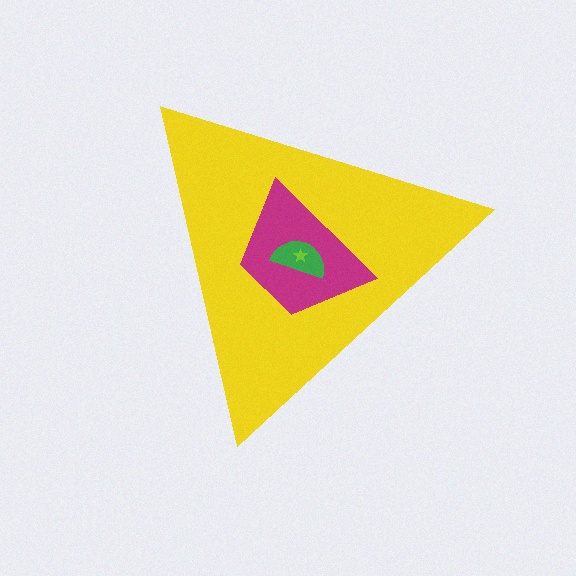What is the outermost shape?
The yellow triangle.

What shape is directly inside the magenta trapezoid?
The green semicircle.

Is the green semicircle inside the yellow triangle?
Yes.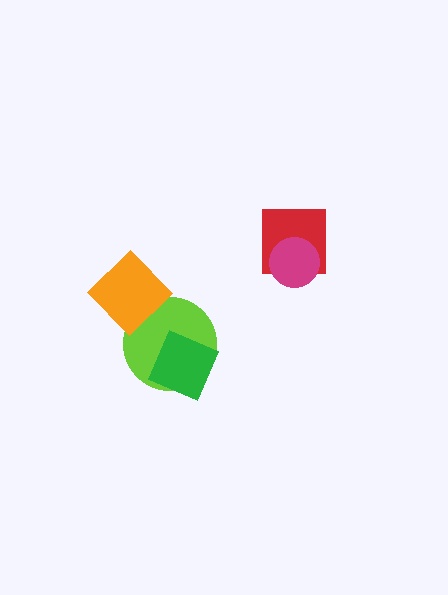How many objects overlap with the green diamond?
1 object overlaps with the green diamond.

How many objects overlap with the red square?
1 object overlaps with the red square.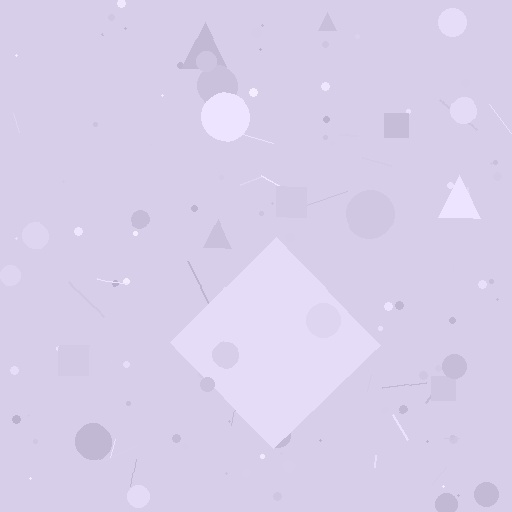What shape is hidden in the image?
A diamond is hidden in the image.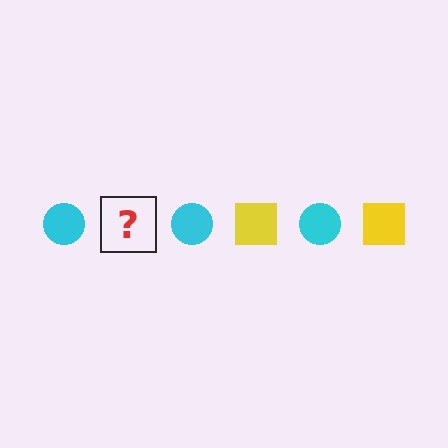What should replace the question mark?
The question mark should be replaced with a yellow square.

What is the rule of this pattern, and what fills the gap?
The rule is that the pattern alternates between cyan circle and yellow square. The gap should be filled with a yellow square.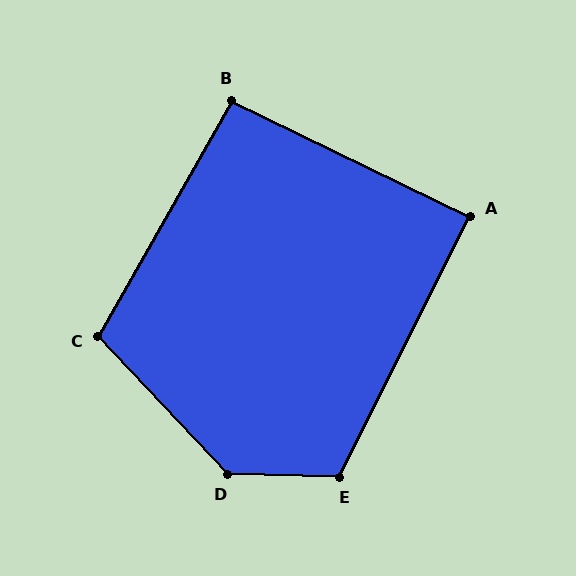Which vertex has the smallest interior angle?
A, at approximately 89 degrees.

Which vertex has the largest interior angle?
D, at approximately 134 degrees.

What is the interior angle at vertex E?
Approximately 115 degrees (obtuse).